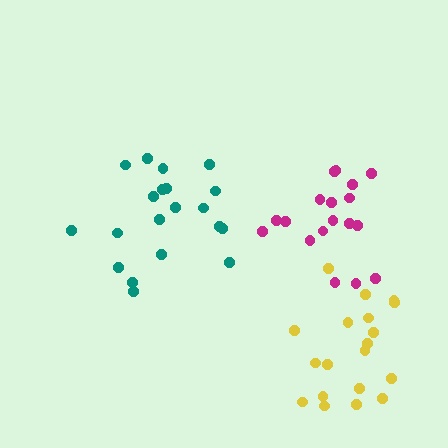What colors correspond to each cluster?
The clusters are colored: magenta, teal, yellow.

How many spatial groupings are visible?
There are 3 spatial groupings.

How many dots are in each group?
Group 1: 18 dots, Group 2: 20 dots, Group 3: 19 dots (57 total).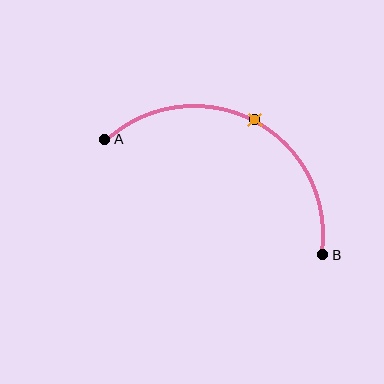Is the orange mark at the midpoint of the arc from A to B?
Yes. The orange mark lies on the arc at equal arc-length from both A and B — it is the arc midpoint.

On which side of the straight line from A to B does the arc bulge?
The arc bulges above the straight line connecting A and B.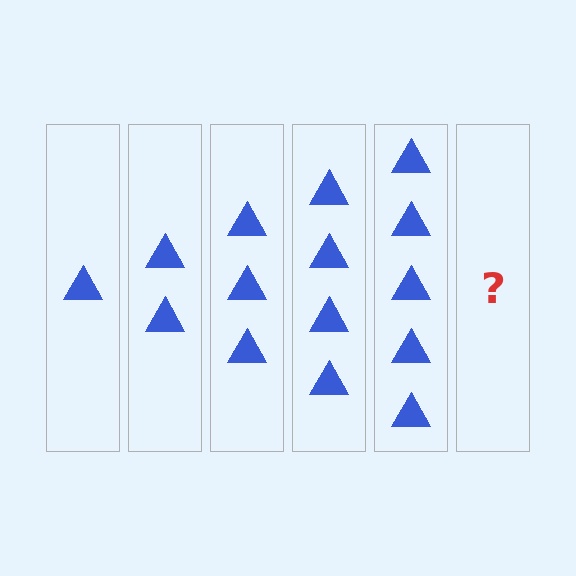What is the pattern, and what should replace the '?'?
The pattern is that each step adds one more triangle. The '?' should be 6 triangles.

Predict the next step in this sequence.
The next step is 6 triangles.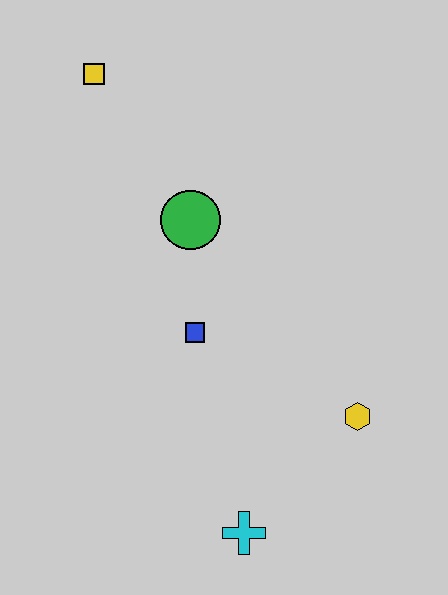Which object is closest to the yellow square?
The green circle is closest to the yellow square.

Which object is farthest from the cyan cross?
The yellow square is farthest from the cyan cross.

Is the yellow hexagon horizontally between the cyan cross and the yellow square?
No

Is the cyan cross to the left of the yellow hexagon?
Yes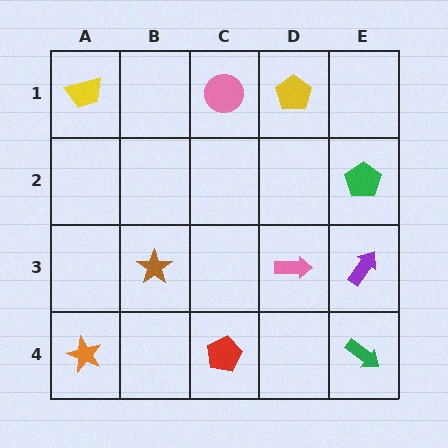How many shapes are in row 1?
3 shapes.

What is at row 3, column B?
A brown star.